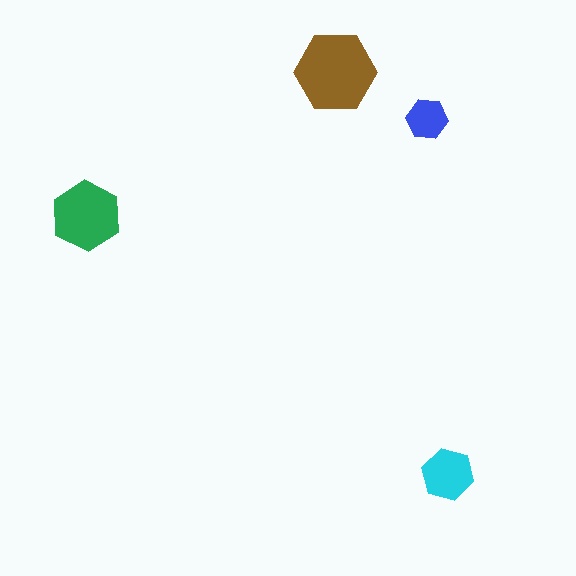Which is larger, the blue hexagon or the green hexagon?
The green one.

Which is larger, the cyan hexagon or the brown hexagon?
The brown one.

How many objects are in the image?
There are 4 objects in the image.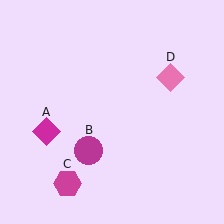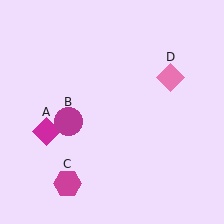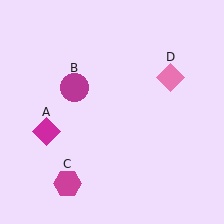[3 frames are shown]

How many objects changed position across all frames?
1 object changed position: magenta circle (object B).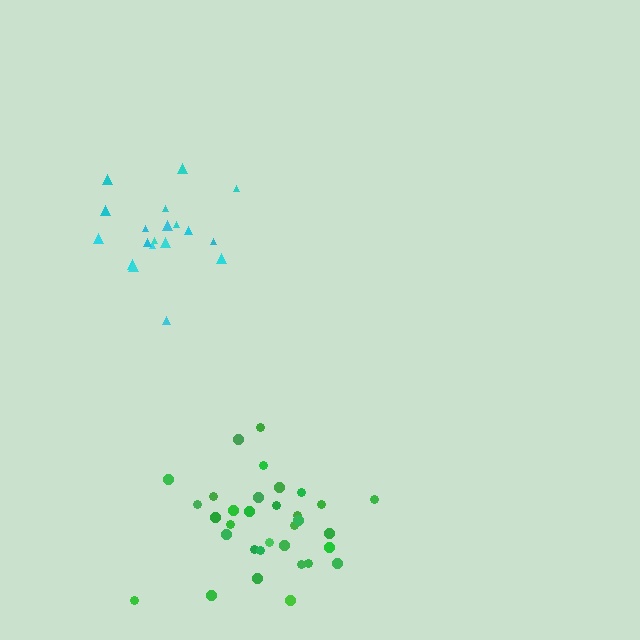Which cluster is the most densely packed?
Green.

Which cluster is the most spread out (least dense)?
Cyan.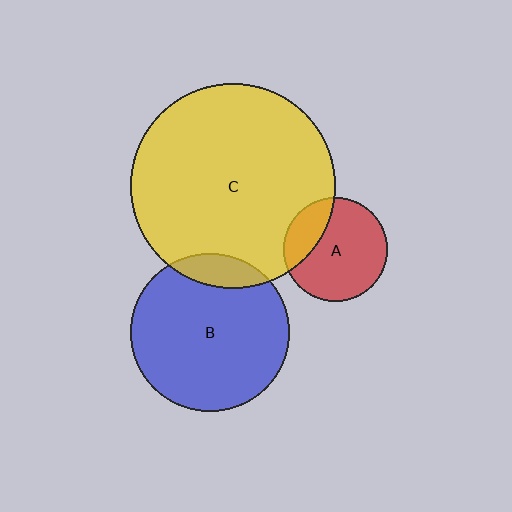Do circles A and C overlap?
Yes.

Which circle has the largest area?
Circle C (yellow).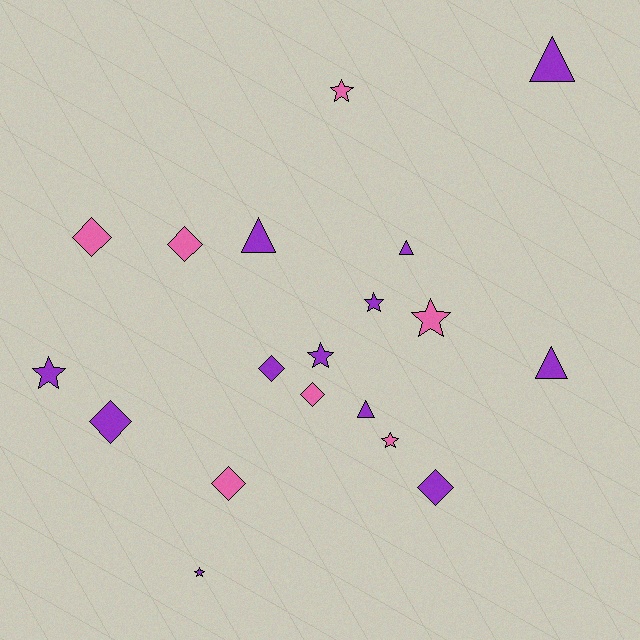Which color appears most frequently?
Purple, with 12 objects.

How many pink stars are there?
There are 3 pink stars.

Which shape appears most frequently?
Star, with 7 objects.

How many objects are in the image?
There are 19 objects.